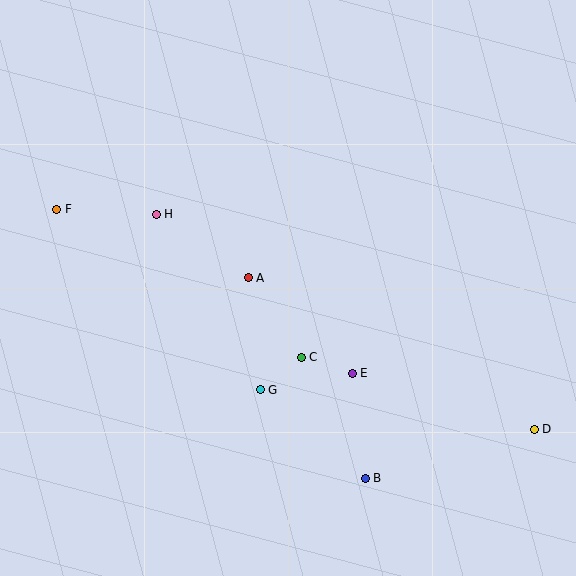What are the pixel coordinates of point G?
Point G is at (260, 390).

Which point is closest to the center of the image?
Point A at (248, 278) is closest to the center.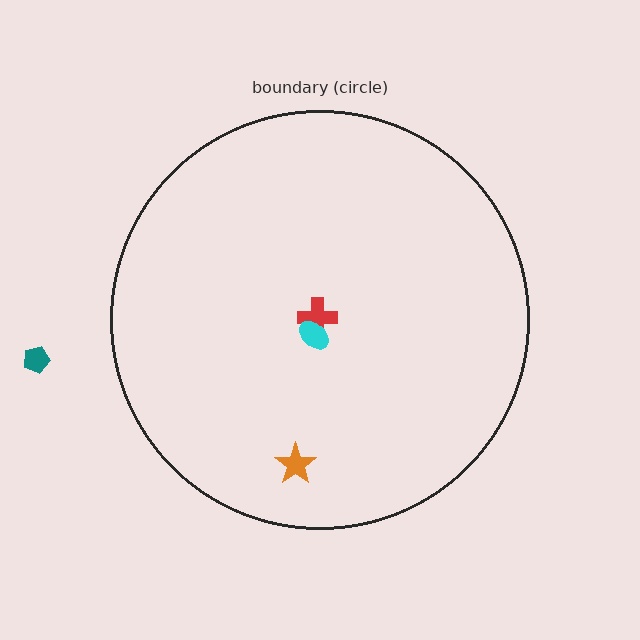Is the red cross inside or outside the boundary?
Inside.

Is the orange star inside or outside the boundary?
Inside.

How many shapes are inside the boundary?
3 inside, 1 outside.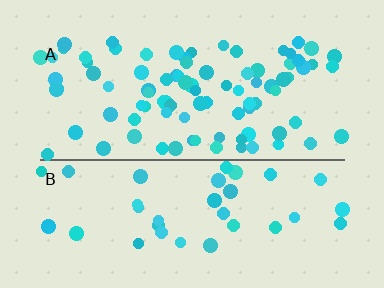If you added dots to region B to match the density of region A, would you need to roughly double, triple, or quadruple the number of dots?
Approximately double.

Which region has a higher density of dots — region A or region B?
A (the top).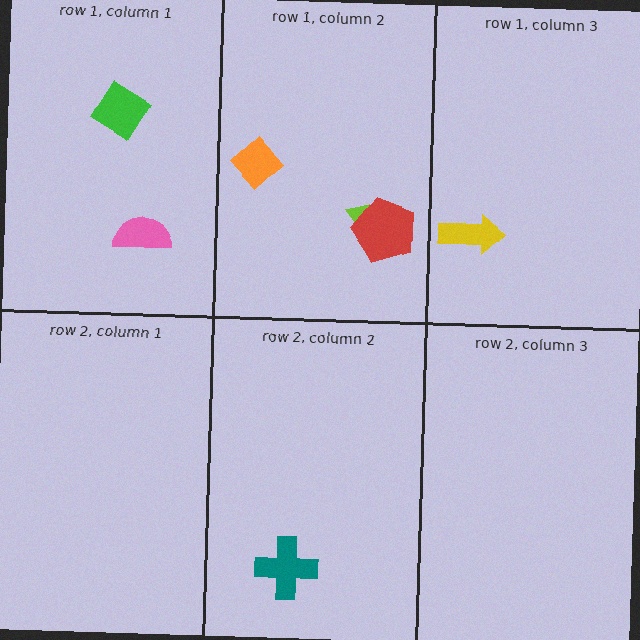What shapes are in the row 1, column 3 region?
The yellow arrow.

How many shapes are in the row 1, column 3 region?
1.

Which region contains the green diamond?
The row 1, column 1 region.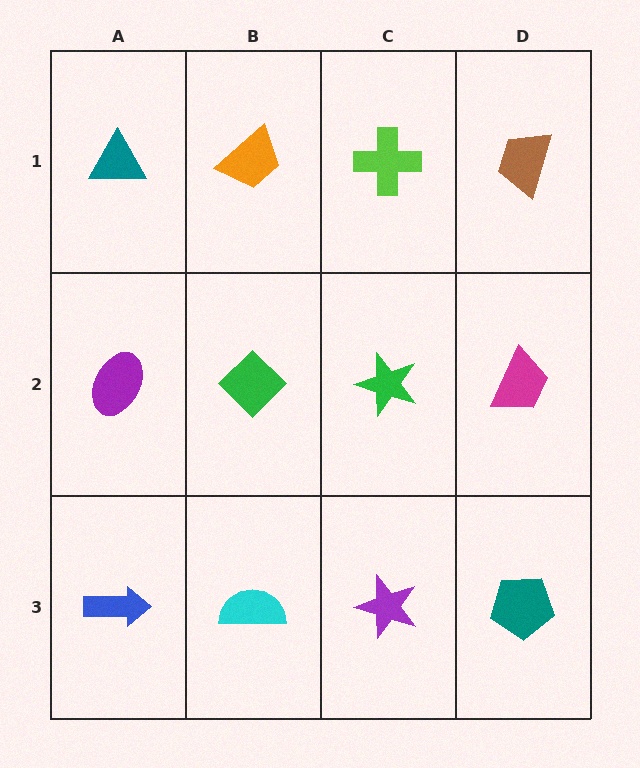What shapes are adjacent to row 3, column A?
A purple ellipse (row 2, column A), a cyan semicircle (row 3, column B).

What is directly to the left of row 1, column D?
A lime cross.